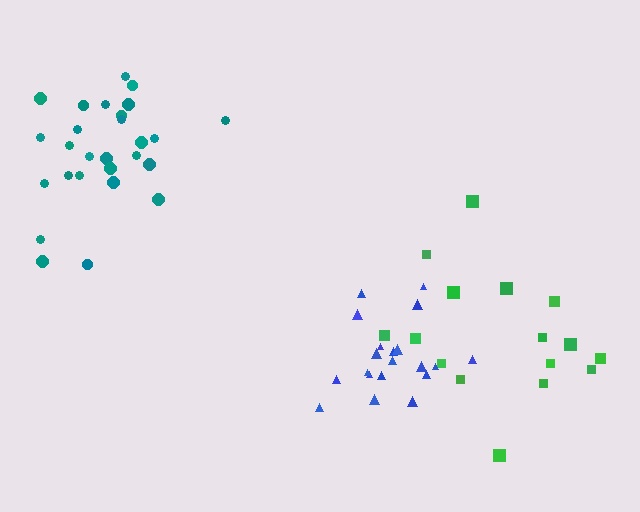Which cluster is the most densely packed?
Blue.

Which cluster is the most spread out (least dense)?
Green.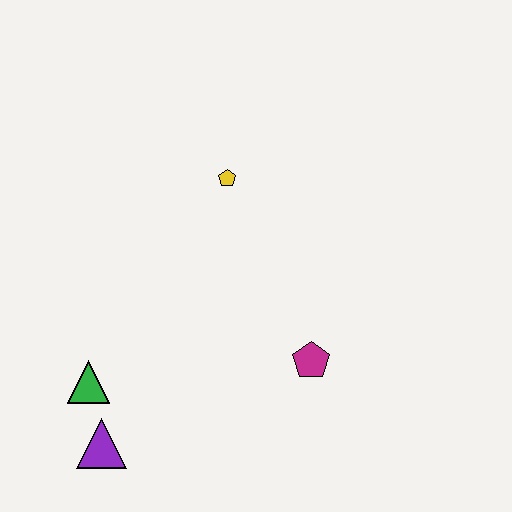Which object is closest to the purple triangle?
The green triangle is closest to the purple triangle.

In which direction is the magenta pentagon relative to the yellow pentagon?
The magenta pentagon is below the yellow pentagon.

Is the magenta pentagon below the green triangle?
No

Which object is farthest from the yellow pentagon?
The purple triangle is farthest from the yellow pentagon.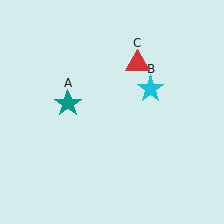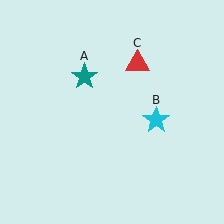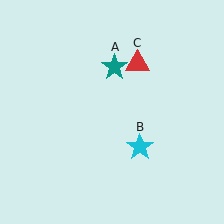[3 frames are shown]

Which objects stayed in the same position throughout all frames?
Red triangle (object C) remained stationary.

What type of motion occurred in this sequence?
The teal star (object A), cyan star (object B) rotated clockwise around the center of the scene.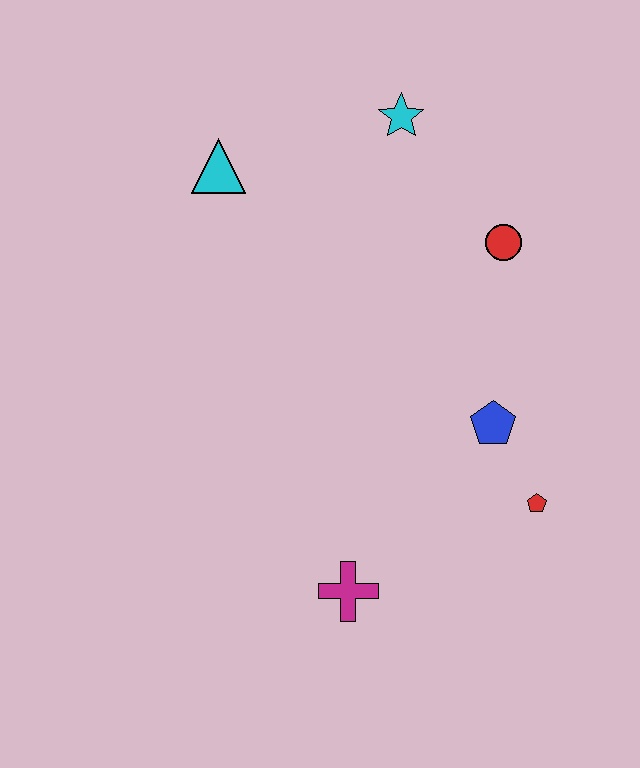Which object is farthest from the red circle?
The magenta cross is farthest from the red circle.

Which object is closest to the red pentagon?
The blue pentagon is closest to the red pentagon.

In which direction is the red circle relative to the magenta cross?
The red circle is above the magenta cross.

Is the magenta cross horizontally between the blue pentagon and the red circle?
No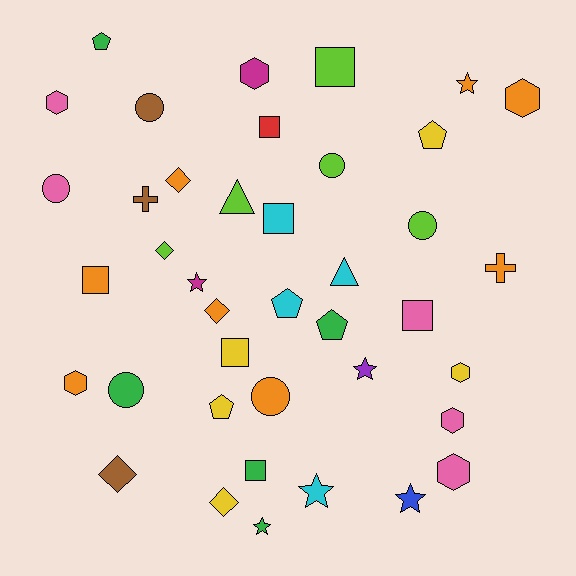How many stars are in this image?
There are 6 stars.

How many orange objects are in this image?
There are 8 orange objects.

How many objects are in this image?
There are 40 objects.